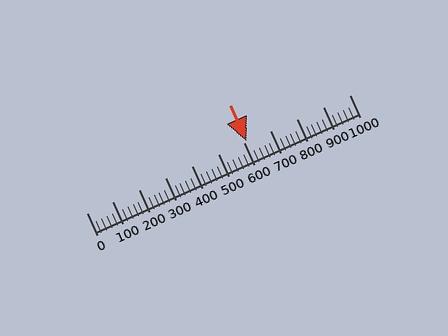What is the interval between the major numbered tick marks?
The major tick marks are spaced 100 units apart.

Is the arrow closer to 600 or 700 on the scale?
The arrow is closer to 600.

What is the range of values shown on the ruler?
The ruler shows values from 0 to 1000.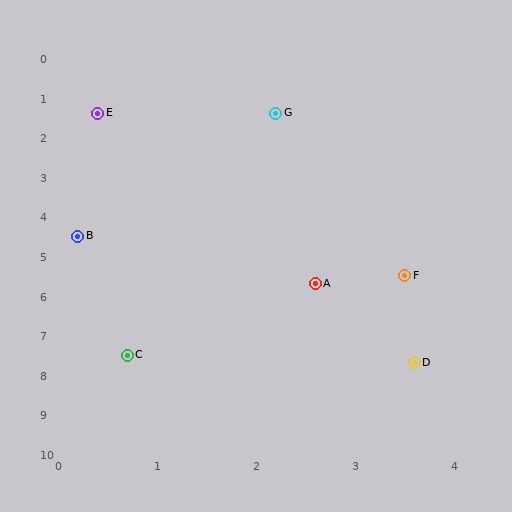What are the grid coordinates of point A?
Point A is at approximately (2.6, 5.7).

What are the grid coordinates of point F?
Point F is at approximately (3.5, 5.5).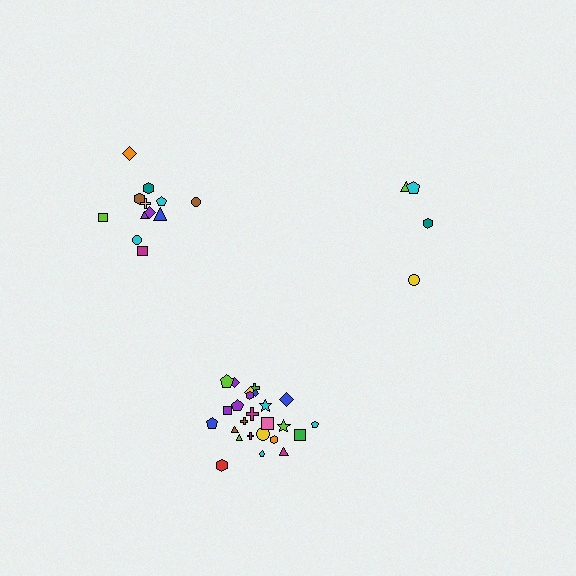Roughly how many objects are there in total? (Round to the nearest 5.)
Roughly 40 objects in total.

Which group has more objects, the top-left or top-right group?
The top-left group.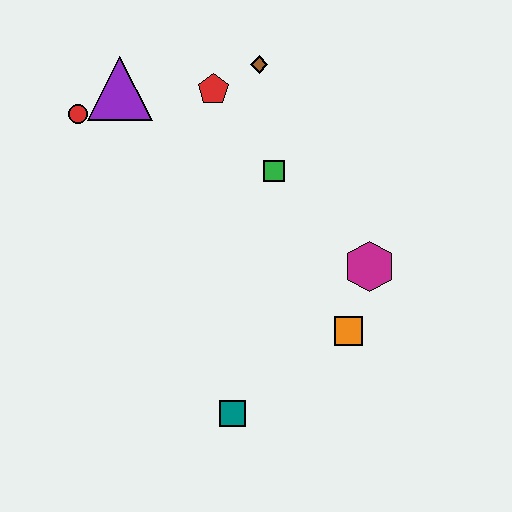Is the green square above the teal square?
Yes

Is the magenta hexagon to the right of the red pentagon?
Yes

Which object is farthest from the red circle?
The orange square is farthest from the red circle.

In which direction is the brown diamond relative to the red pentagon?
The brown diamond is to the right of the red pentagon.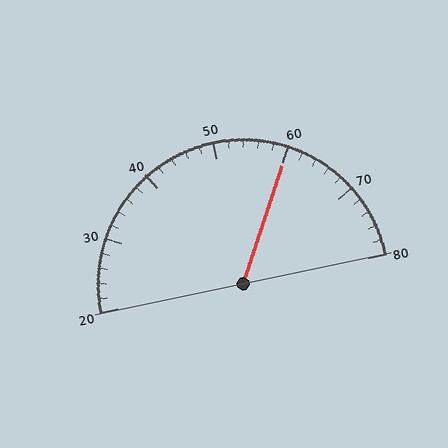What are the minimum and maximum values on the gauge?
The gauge ranges from 20 to 80.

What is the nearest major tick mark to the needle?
The nearest major tick mark is 60.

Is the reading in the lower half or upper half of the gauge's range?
The reading is in the upper half of the range (20 to 80).